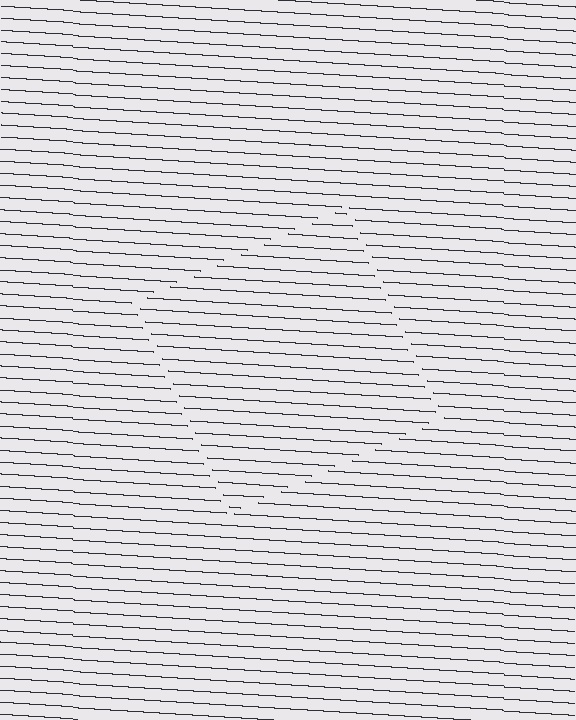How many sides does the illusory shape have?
4 sides — the line-ends trace a square.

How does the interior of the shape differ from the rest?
The interior of the shape contains the same grating, shifted by half a period — the contour is defined by the phase discontinuity where line-ends from the inner and outer gratings abut.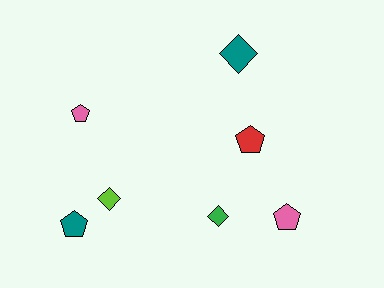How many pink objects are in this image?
There are 2 pink objects.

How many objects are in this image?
There are 7 objects.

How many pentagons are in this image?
There are 4 pentagons.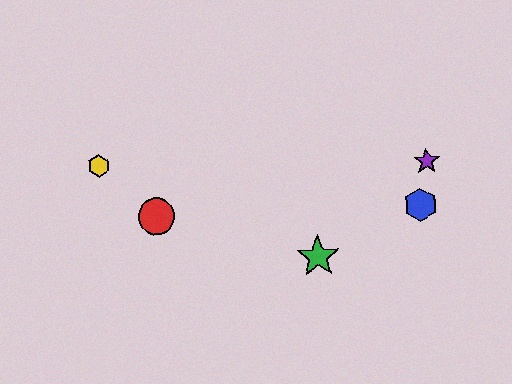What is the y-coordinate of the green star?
The green star is at y≈256.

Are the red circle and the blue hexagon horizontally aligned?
Yes, both are at y≈216.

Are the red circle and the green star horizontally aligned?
No, the red circle is at y≈216 and the green star is at y≈256.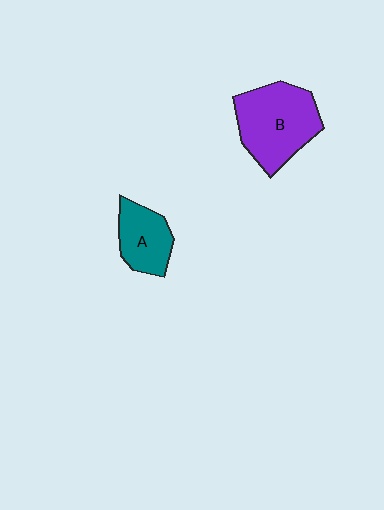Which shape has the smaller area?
Shape A (teal).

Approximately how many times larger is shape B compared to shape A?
Approximately 1.8 times.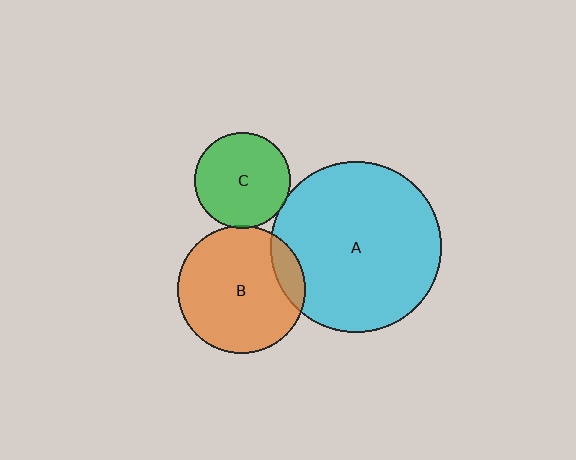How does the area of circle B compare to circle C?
Approximately 1.8 times.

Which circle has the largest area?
Circle A (cyan).